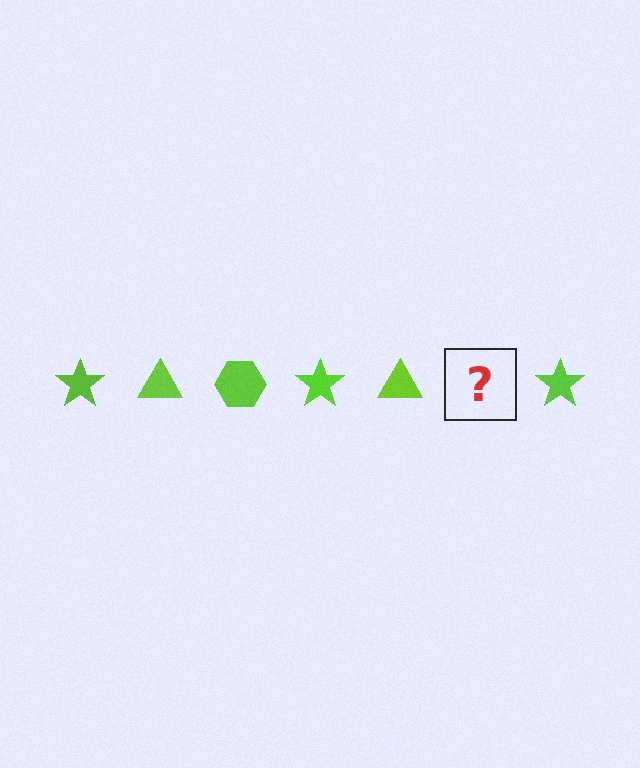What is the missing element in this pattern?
The missing element is a lime hexagon.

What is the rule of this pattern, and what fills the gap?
The rule is that the pattern cycles through star, triangle, hexagon shapes in lime. The gap should be filled with a lime hexagon.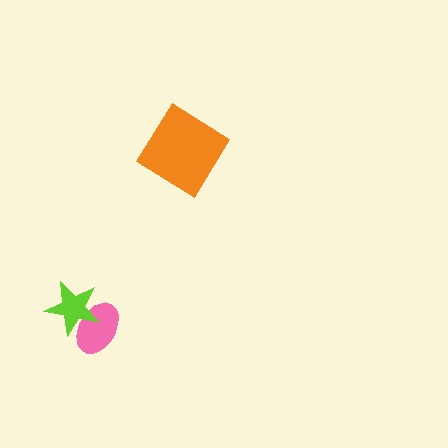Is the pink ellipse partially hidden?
Yes, it is partially covered by another shape.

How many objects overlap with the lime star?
1 object overlaps with the lime star.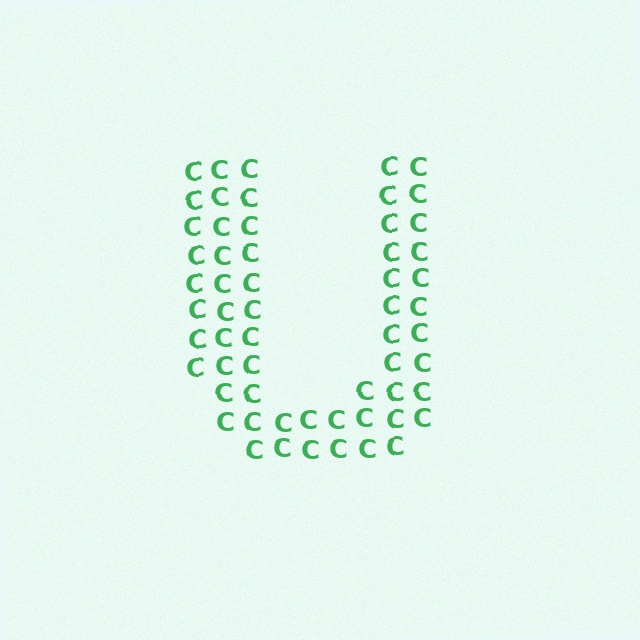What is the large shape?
The large shape is the letter U.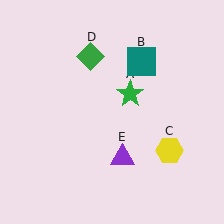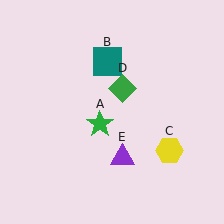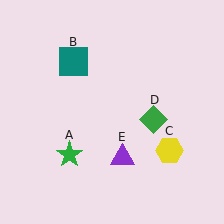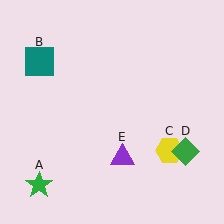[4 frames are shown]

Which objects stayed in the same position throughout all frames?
Yellow hexagon (object C) and purple triangle (object E) remained stationary.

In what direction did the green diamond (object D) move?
The green diamond (object D) moved down and to the right.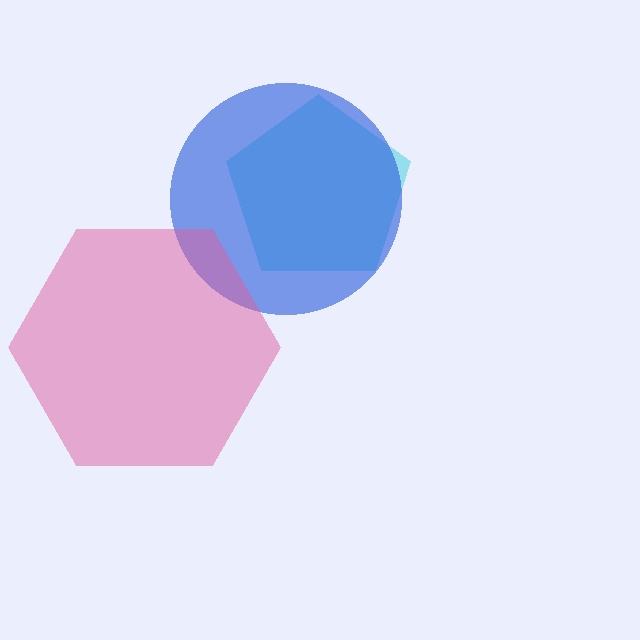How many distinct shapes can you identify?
There are 3 distinct shapes: a cyan pentagon, a blue circle, a pink hexagon.